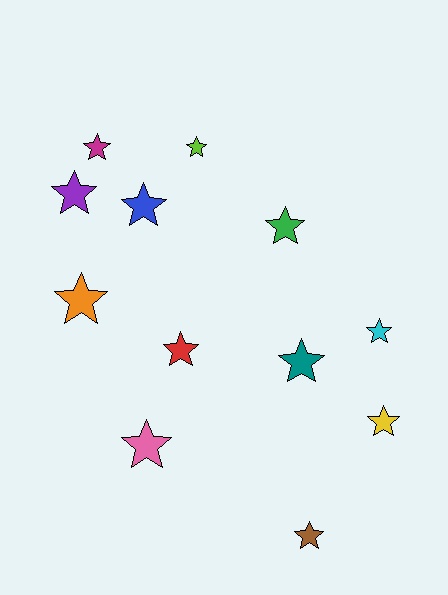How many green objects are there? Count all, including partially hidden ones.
There is 1 green object.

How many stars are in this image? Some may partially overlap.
There are 12 stars.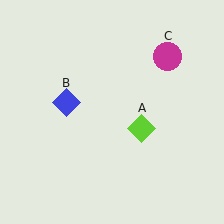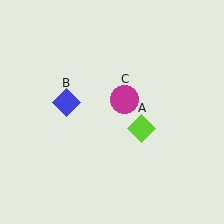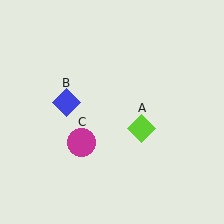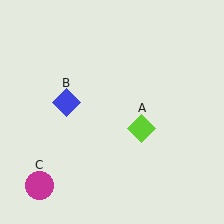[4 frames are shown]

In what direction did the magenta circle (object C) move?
The magenta circle (object C) moved down and to the left.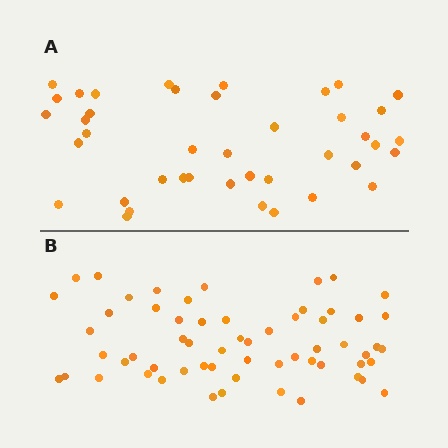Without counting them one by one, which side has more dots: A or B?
Region B (the bottom region) has more dots.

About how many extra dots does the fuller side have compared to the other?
Region B has approximately 20 more dots than region A.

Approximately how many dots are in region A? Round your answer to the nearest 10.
About 40 dots. (The exact count is 41, which rounds to 40.)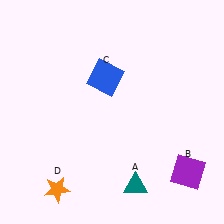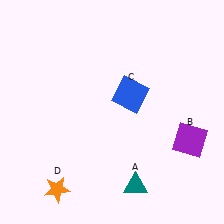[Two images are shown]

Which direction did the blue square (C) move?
The blue square (C) moved right.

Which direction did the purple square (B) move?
The purple square (B) moved up.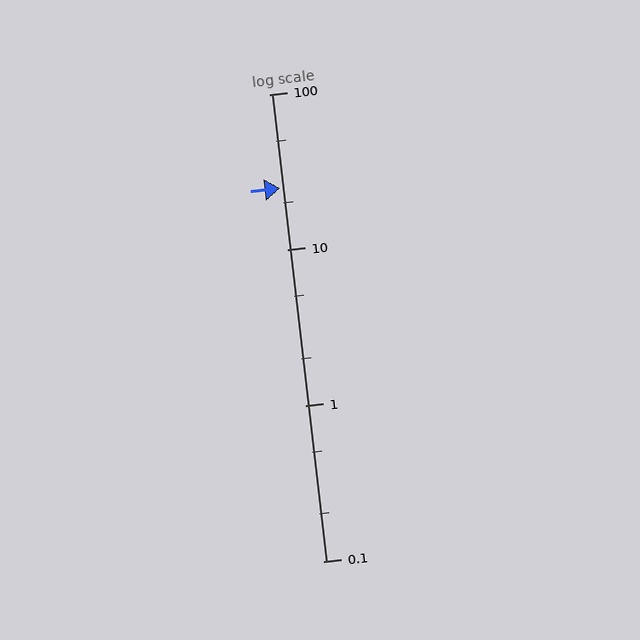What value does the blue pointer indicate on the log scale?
The pointer indicates approximately 25.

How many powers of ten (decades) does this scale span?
The scale spans 3 decades, from 0.1 to 100.